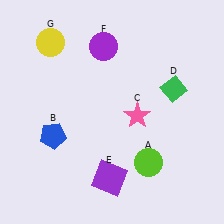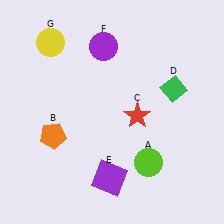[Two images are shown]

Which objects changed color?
B changed from blue to orange. C changed from pink to red.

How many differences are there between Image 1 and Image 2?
There are 2 differences between the two images.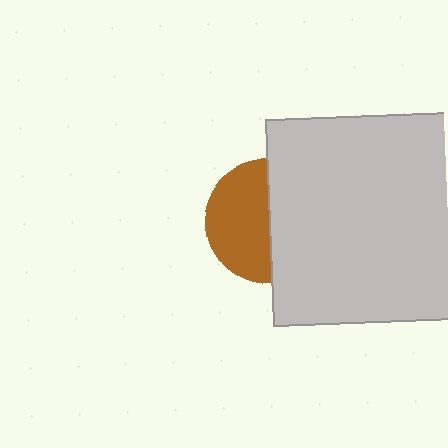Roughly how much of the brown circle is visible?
About half of it is visible (roughly 52%).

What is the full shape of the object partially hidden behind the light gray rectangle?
The partially hidden object is a brown circle.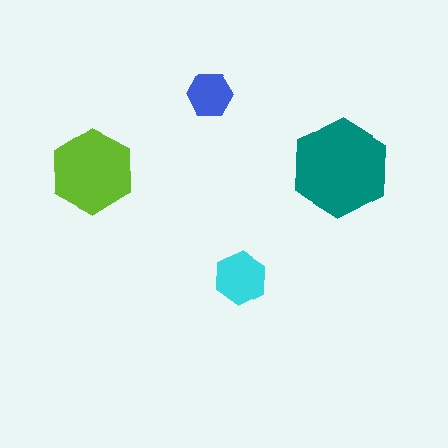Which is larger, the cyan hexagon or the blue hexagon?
The cyan one.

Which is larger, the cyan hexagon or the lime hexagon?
The lime one.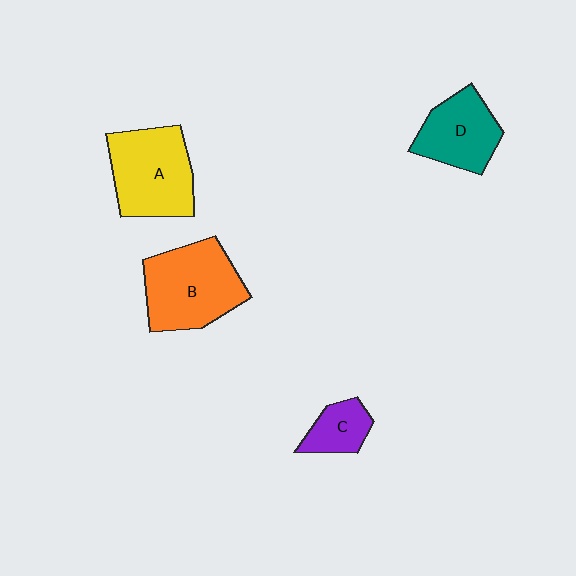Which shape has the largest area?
Shape B (orange).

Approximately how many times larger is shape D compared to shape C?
Approximately 1.8 times.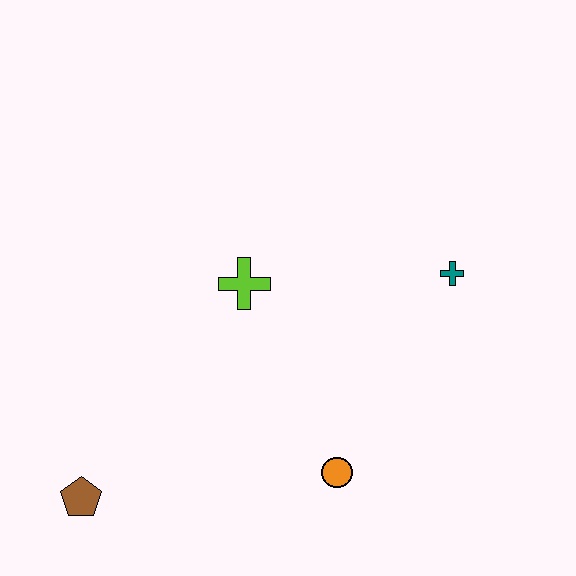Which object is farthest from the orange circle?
The brown pentagon is farthest from the orange circle.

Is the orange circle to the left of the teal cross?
Yes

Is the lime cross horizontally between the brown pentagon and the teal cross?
Yes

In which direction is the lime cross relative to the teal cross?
The lime cross is to the left of the teal cross.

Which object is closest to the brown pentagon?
The orange circle is closest to the brown pentagon.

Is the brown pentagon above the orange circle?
No